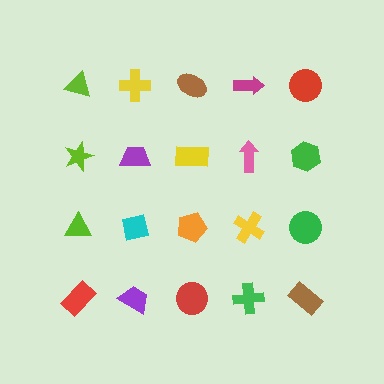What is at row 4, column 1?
A red rectangle.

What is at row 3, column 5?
A green circle.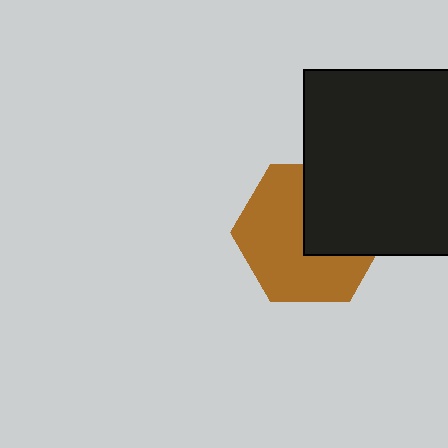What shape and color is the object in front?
The object in front is a black square.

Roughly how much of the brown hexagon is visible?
About half of it is visible (roughly 61%).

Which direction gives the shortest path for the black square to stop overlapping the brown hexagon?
Moving toward the upper-right gives the shortest separation.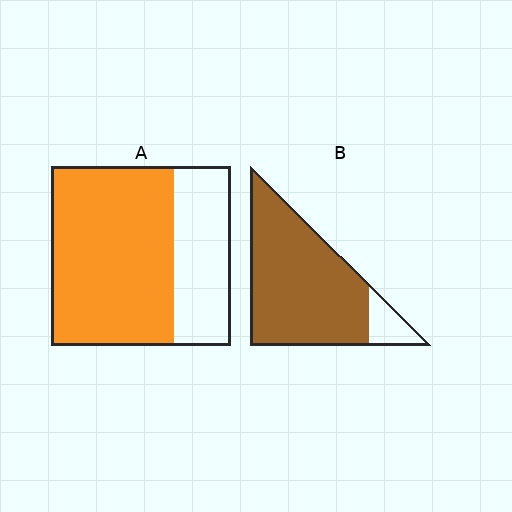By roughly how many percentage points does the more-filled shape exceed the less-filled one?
By roughly 20 percentage points (B over A).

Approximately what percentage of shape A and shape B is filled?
A is approximately 70% and B is approximately 90%.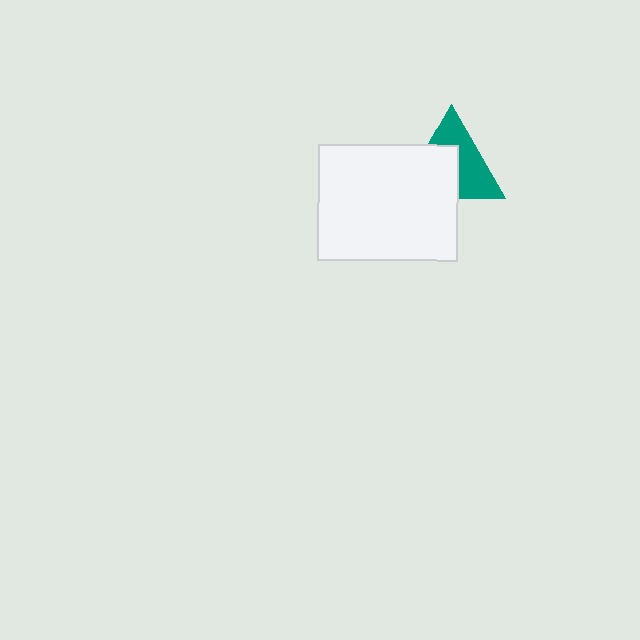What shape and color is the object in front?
The object in front is a white rectangle.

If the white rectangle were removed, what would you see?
You would see the complete teal triangle.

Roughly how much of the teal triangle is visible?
About half of it is visible (roughly 52%).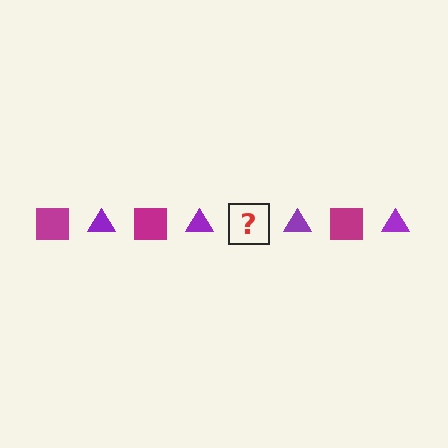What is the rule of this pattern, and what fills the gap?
The rule is that the pattern alternates between magenta square and purple triangle. The gap should be filled with a magenta square.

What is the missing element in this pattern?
The missing element is a magenta square.